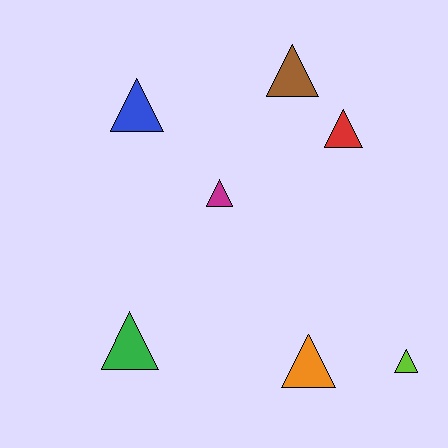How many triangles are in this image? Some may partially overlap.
There are 7 triangles.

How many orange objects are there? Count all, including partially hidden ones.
There is 1 orange object.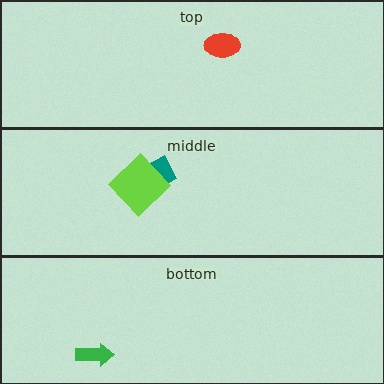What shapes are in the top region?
The red ellipse.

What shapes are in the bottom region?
The green arrow.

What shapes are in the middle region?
The teal rectangle, the lime diamond.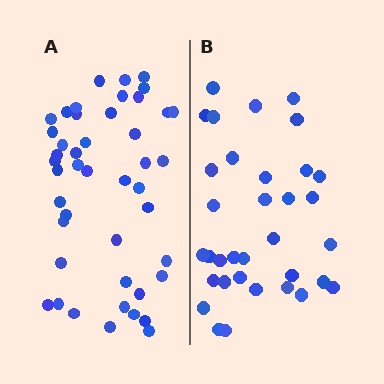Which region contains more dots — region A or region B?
Region A (the left region) has more dots.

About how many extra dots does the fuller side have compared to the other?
Region A has roughly 12 or so more dots than region B.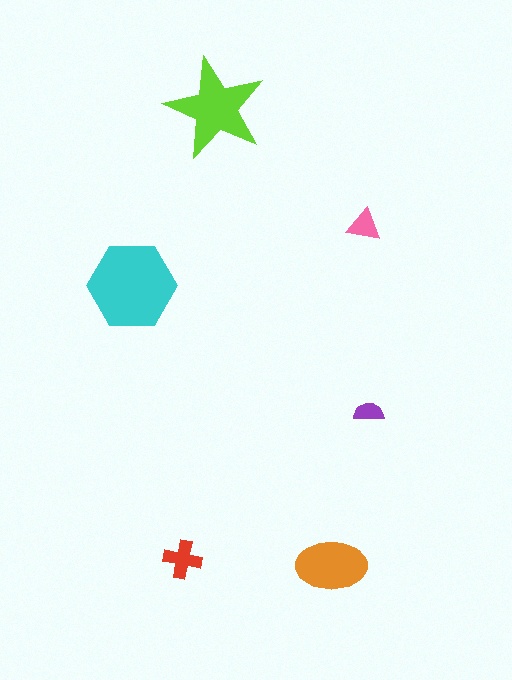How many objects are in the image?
There are 6 objects in the image.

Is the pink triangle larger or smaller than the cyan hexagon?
Smaller.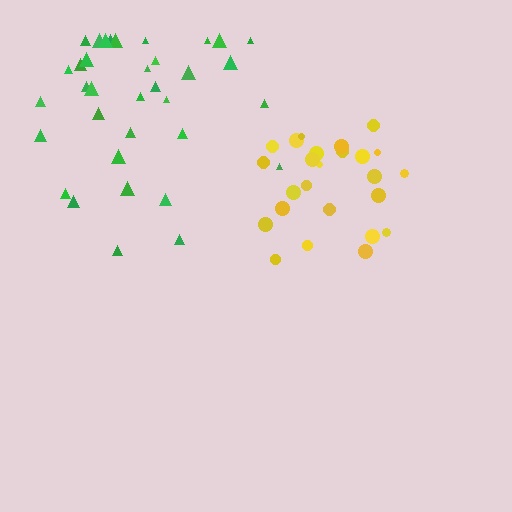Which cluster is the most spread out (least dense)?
Green.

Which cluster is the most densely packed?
Yellow.